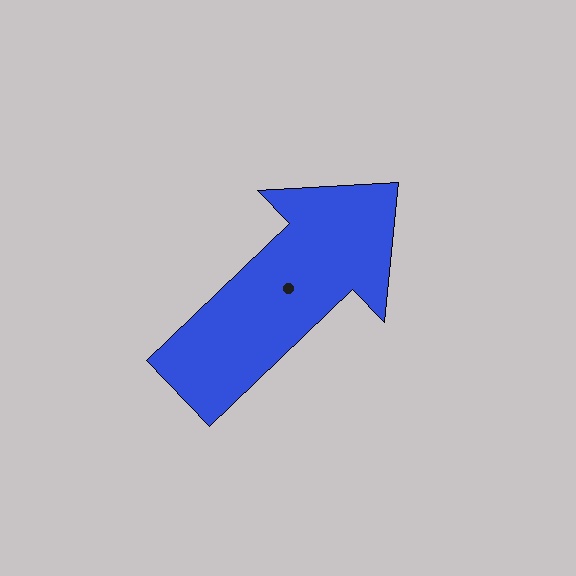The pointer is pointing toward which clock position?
Roughly 2 o'clock.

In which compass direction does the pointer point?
Northeast.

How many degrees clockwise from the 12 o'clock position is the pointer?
Approximately 46 degrees.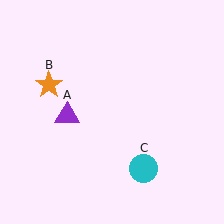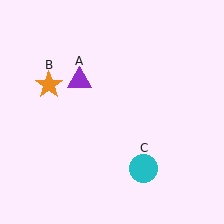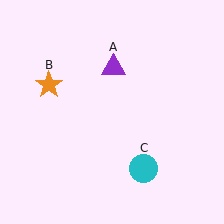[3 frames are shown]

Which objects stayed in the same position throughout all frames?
Orange star (object B) and cyan circle (object C) remained stationary.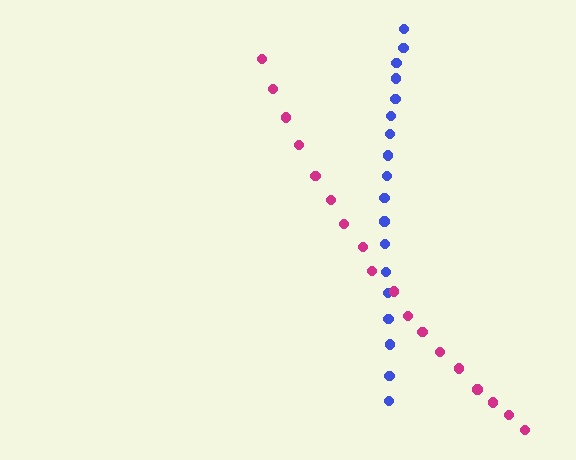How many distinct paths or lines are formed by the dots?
There are 2 distinct paths.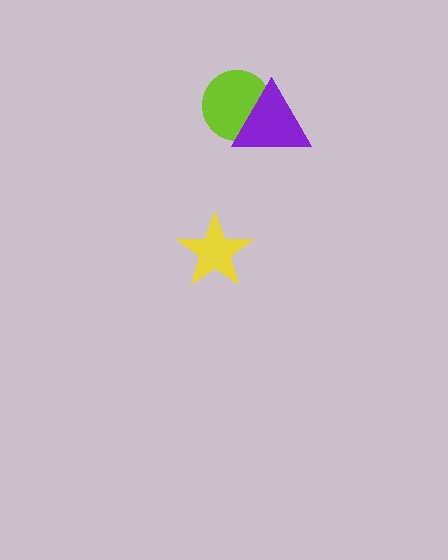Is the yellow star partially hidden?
No, no other shape covers it.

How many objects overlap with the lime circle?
1 object overlaps with the lime circle.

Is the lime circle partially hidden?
Yes, it is partially covered by another shape.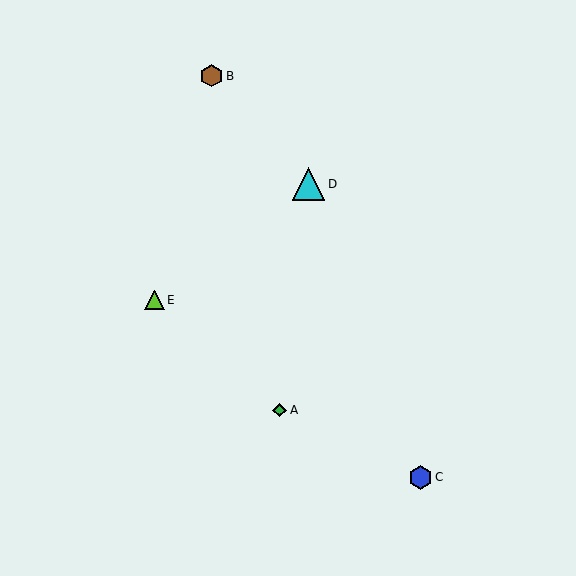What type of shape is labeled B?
Shape B is a brown hexagon.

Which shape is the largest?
The cyan triangle (labeled D) is the largest.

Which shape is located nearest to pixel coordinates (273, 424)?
The green diamond (labeled A) at (280, 410) is nearest to that location.